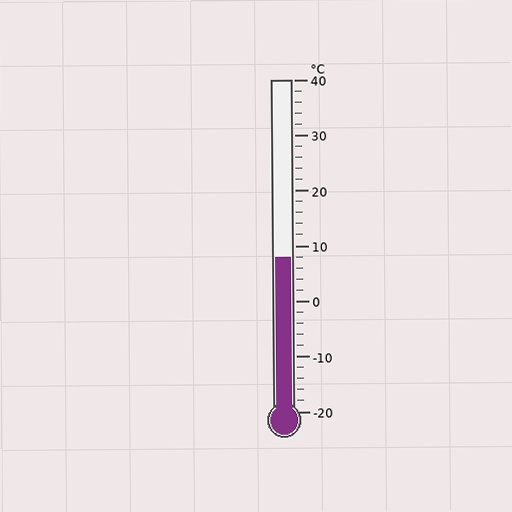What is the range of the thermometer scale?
The thermometer scale ranges from -20°C to 40°C.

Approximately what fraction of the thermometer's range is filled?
The thermometer is filled to approximately 45% of its range.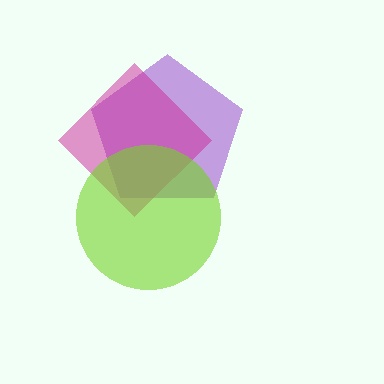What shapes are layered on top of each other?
The layered shapes are: a purple pentagon, a magenta diamond, a lime circle.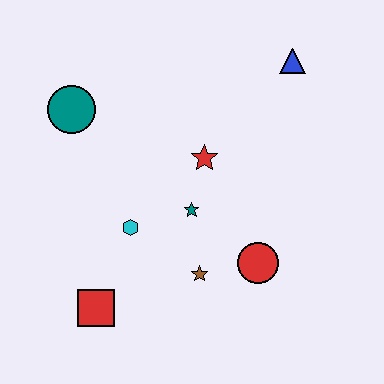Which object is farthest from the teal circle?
The red circle is farthest from the teal circle.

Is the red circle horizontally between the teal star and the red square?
No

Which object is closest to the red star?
The teal star is closest to the red star.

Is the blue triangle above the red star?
Yes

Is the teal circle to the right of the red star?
No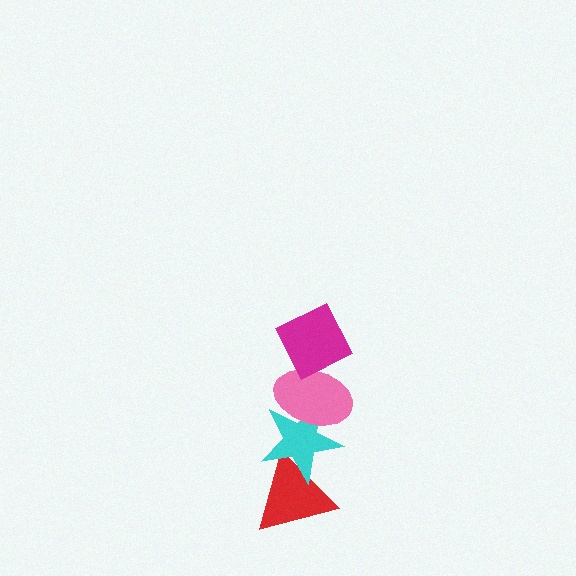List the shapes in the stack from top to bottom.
From top to bottom: the magenta diamond, the pink ellipse, the cyan star, the red triangle.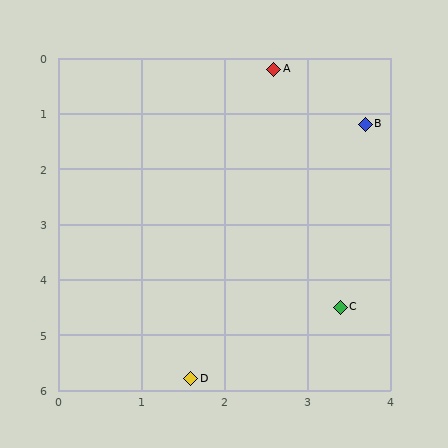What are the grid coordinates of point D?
Point D is at approximately (1.6, 5.8).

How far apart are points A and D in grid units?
Points A and D are about 5.7 grid units apart.